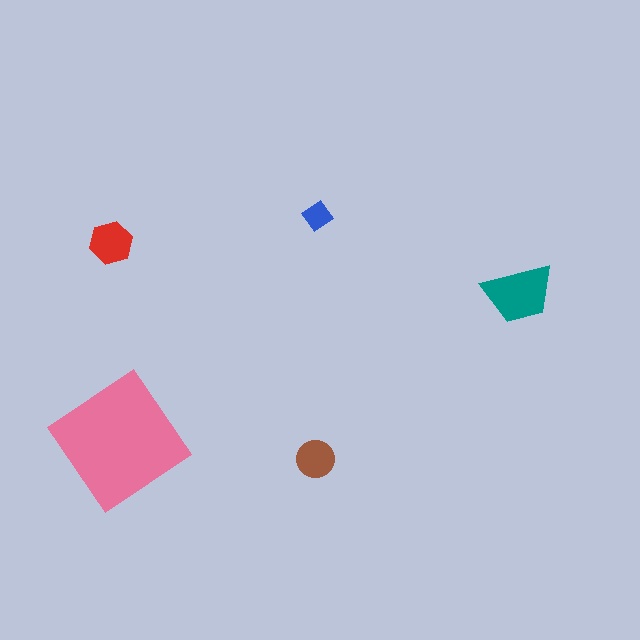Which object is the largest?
The pink diamond.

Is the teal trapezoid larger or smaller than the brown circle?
Larger.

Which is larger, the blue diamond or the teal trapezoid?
The teal trapezoid.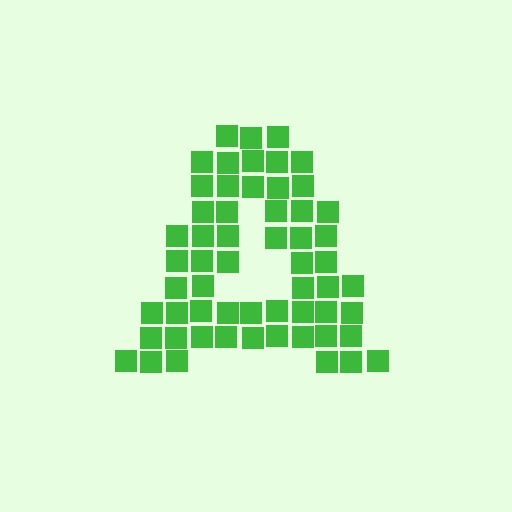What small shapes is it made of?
It is made of small squares.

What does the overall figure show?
The overall figure shows the letter A.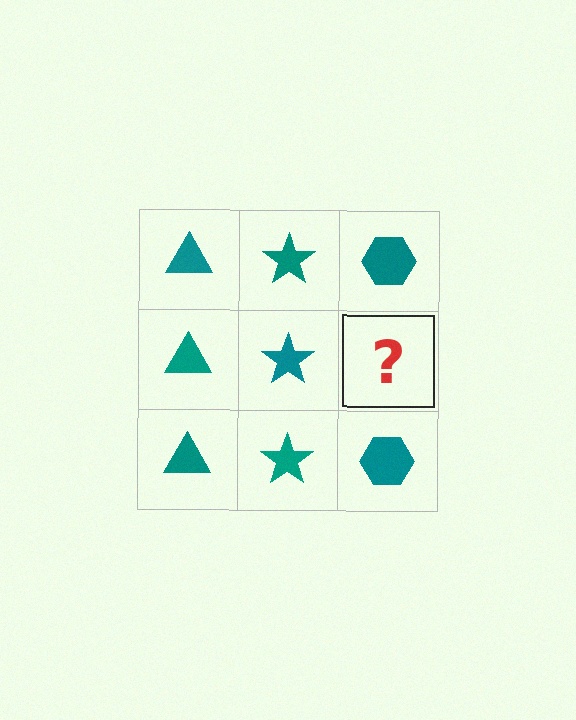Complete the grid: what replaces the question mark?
The question mark should be replaced with a teal hexagon.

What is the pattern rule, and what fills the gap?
The rule is that each column has a consistent shape. The gap should be filled with a teal hexagon.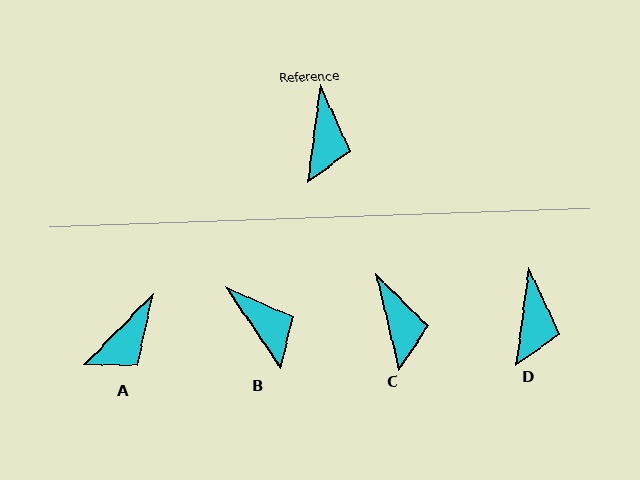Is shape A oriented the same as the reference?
No, it is off by about 37 degrees.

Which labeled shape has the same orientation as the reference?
D.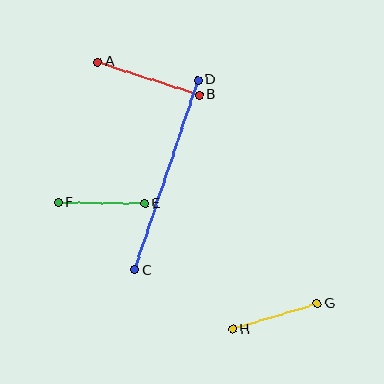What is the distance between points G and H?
The distance is approximately 89 pixels.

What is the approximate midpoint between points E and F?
The midpoint is at approximately (102, 203) pixels.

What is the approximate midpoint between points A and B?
The midpoint is at approximately (149, 78) pixels.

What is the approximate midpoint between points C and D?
The midpoint is at approximately (166, 175) pixels.